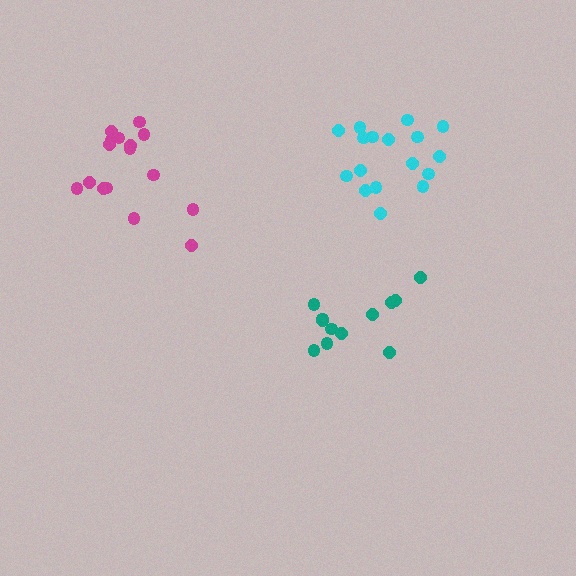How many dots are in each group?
Group 1: 17 dots, Group 2: 16 dots, Group 3: 12 dots (45 total).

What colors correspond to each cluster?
The clusters are colored: cyan, magenta, teal.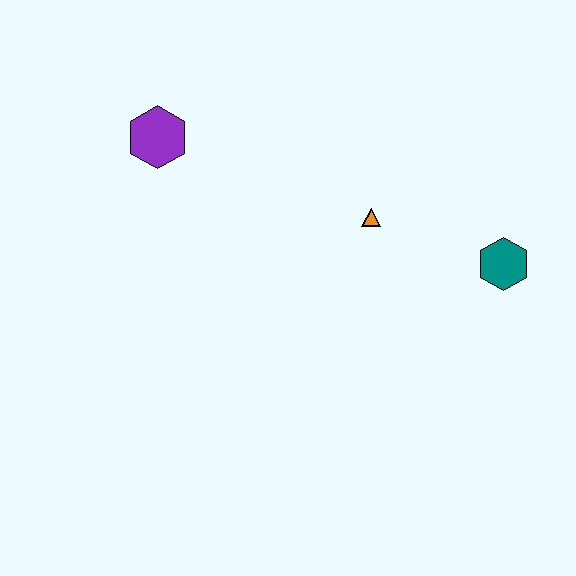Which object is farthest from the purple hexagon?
The teal hexagon is farthest from the purple hexagon.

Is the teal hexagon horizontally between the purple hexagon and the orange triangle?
No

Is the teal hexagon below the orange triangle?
Yes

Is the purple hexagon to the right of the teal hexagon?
No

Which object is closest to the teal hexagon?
The orange triangle is closest to the teal hexagon.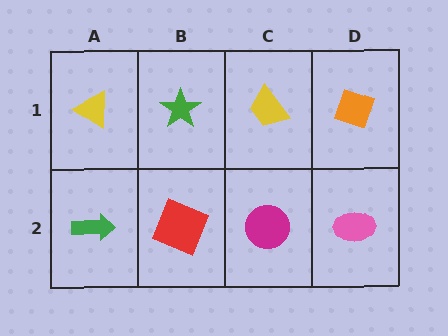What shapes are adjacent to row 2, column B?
A green star (row 1, column B), a green arrow (row 2, column A), a magenta circle (row 2, column C).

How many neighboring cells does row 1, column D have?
2.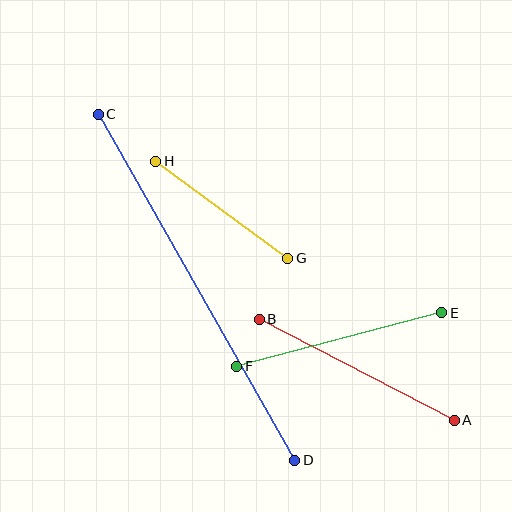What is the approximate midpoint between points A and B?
The midpoint is at approximately (357, 370) pixels.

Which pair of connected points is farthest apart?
Points C and D are farthest apart.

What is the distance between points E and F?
The distance is approximately 212 pixels.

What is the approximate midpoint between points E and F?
The midpoint is at approximately (339, 340) pixels.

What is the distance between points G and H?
The distance is approximately 164 pixels.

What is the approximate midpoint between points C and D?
The midpoint is at approximately (196, 287) pixels.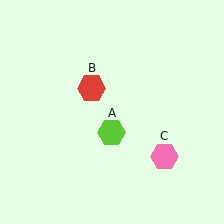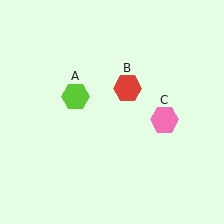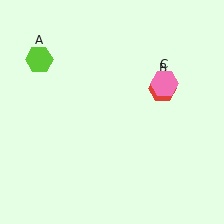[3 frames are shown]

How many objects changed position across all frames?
3 objects changed position: lime hexagon (object A), red hexagon (object B), pink hexagon (object C).